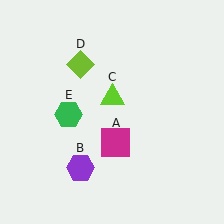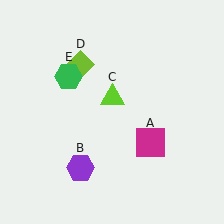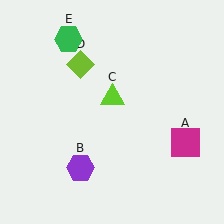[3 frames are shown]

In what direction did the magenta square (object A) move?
The magenta square (object A) moved right.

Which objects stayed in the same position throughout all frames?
Purple hexagon (object B) and lime triangle (object C) and lime diamond (object D) remained stationary.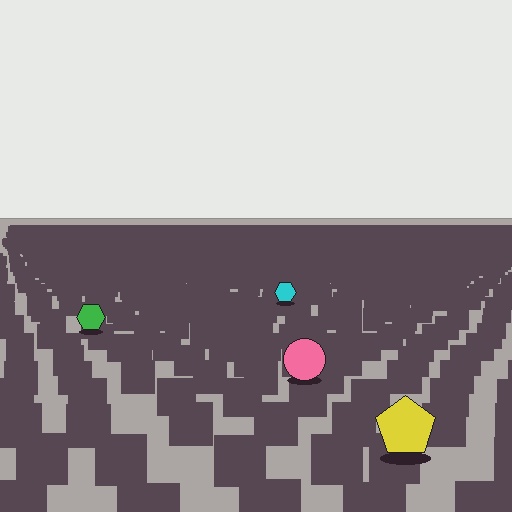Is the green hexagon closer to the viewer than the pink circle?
No. The pink circle is closer — you can tell from the texture gradient: the ground texture is coarser near it.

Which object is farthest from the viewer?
The cyan hexagon is farthest from the viewer. It appears smaller and the ground texture around it is denser.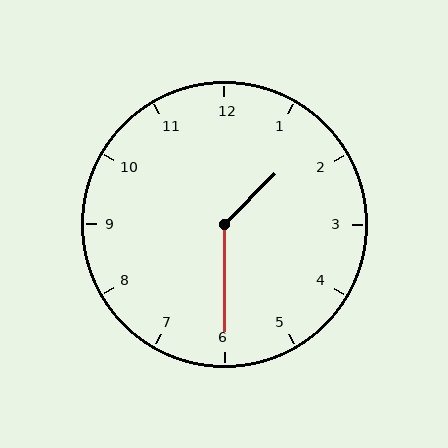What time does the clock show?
1:30.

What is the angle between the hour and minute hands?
Approximately 135 degrees.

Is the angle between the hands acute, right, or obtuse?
It is obtuse.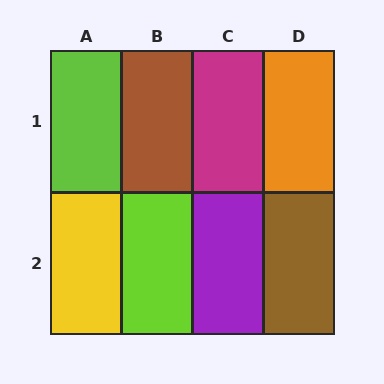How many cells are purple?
1 cell is purple.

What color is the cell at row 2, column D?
Brown.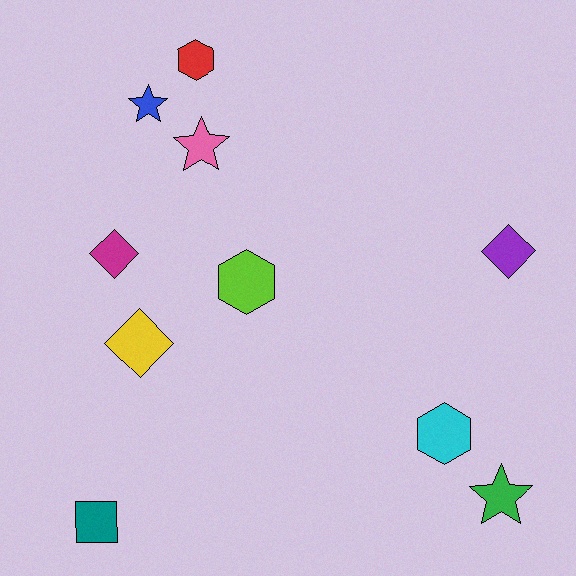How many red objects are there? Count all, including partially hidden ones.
There is 1 red object.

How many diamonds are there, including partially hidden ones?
There are 3 diamonds.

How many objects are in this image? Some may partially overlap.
There are 10 objects.